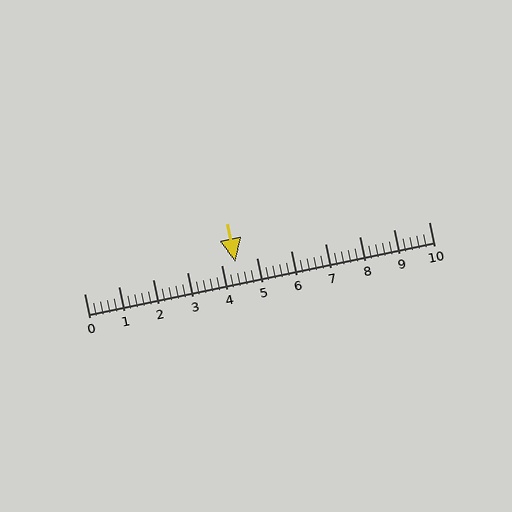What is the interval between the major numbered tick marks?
The major tick marks are spaced 1 units apart.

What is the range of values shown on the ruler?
The ruler shows values from 0 to 10.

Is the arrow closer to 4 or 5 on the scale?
The arrow is closer to 4.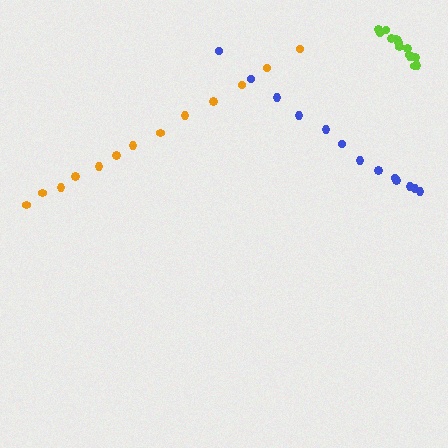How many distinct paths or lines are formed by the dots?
There are 3 distinct paths.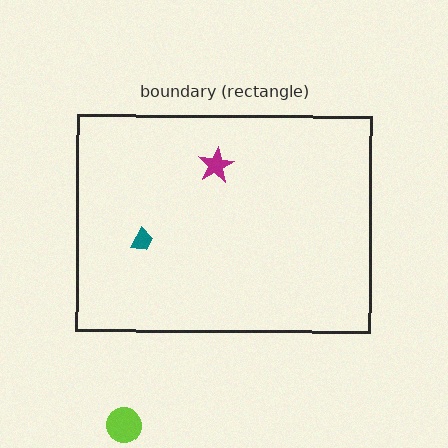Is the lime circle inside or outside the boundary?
Outside.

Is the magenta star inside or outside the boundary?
Inside.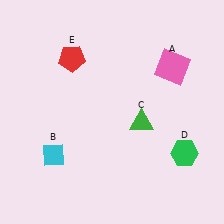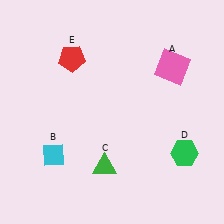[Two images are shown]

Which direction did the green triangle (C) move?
The green triangle (C) moved down.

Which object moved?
The green triangle (C) moved down.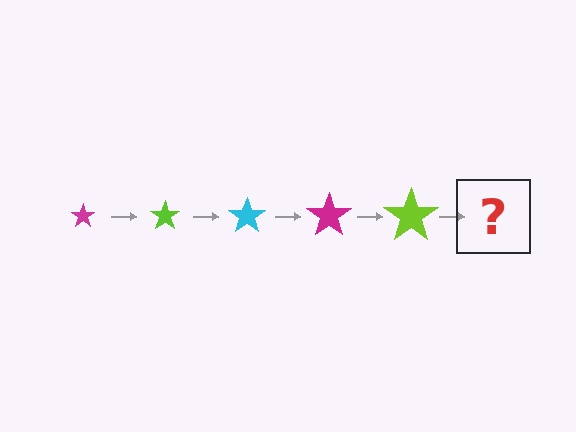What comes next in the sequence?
The next element should be a cyan star, larger than the previous one.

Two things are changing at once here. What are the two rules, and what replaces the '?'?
The two rules are that the star grows larger each step and the color cycles through magenta, lime, and cyan. The '?' should be a cyan star, larger than the previous one.